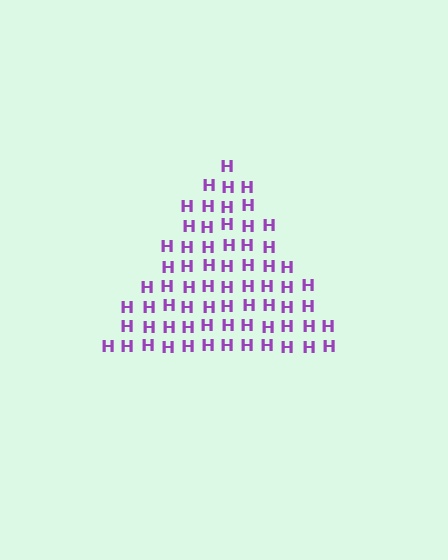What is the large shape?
The large shape is a triangle.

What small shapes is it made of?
It is made of small letter H's.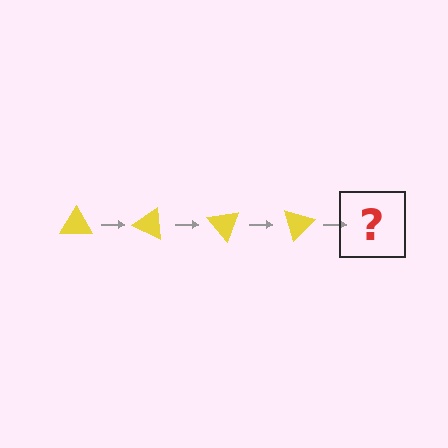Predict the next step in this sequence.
The next step is a yellow triangle rotated 100 degrees.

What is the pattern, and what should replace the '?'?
The pattern is that the triangle rotates 25 degrees each step. The '?' should be a yellow triangle rotated 100 degrees.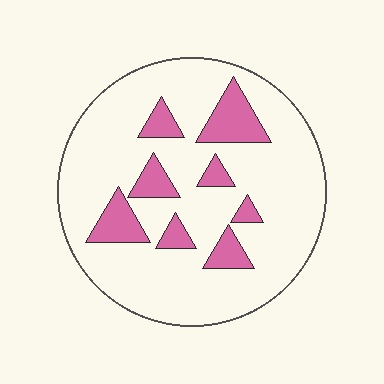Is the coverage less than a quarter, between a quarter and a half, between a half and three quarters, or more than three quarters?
Less than a quarter.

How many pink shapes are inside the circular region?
8.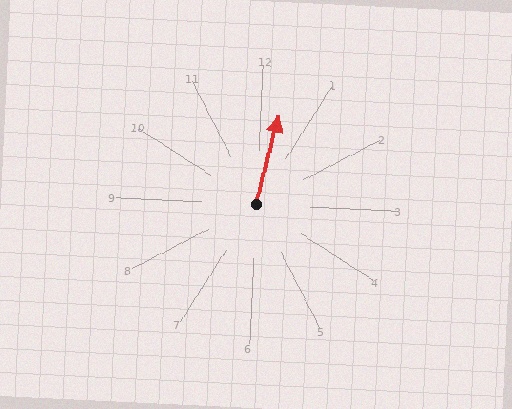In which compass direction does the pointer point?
North.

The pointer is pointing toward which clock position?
Roughly 12 o'clock.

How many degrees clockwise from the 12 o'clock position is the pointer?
Approximately 12 degrees.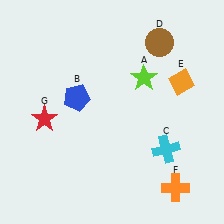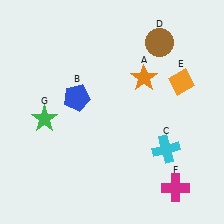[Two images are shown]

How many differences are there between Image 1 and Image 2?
There are 3 differences between the two images.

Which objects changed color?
A changed from lime to orange. F changed from orange to magenta. G changed from red to green.